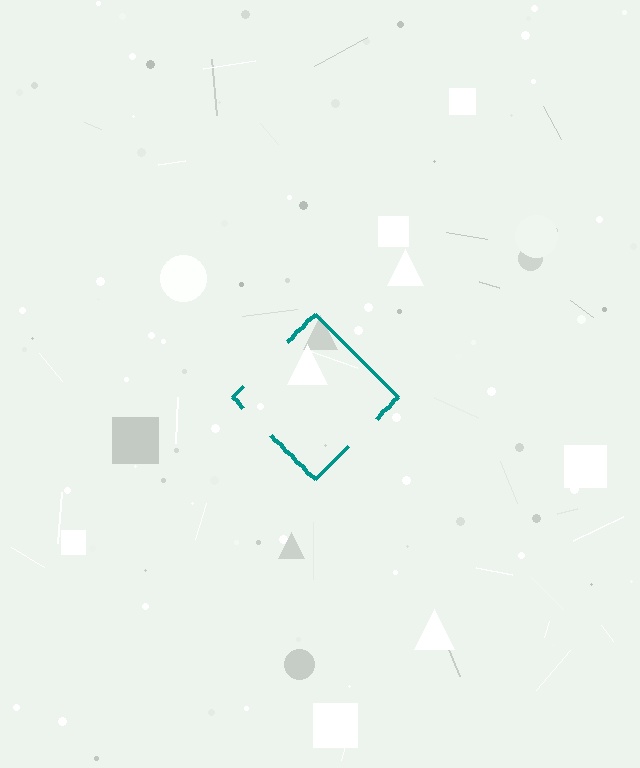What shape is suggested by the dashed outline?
The dashed outline suggests a diamond.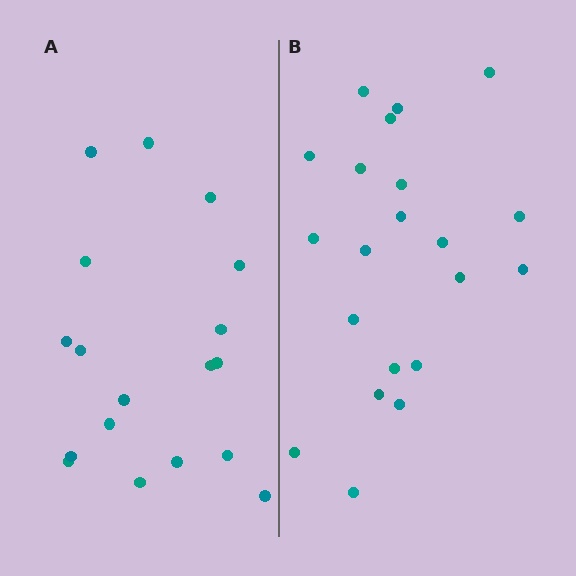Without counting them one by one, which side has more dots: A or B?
Region B (the right region) has more dots.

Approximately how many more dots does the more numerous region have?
Region B has just a few more — roughly 2 or 3 more dots than region A.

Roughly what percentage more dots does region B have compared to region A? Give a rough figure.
About 15% more.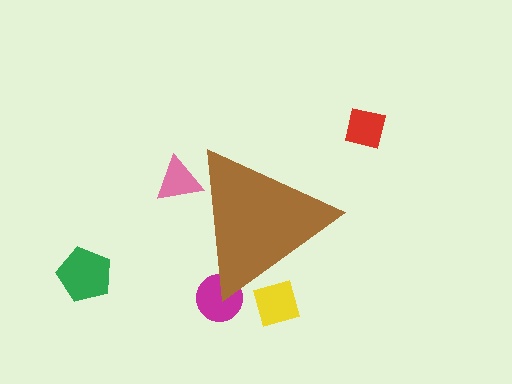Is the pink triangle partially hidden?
Yes, the pink triangle is partially hidden behind the brown triangle.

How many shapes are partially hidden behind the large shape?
3 shapes are partially hidden.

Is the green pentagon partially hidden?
No, the green pentagon is fully visible.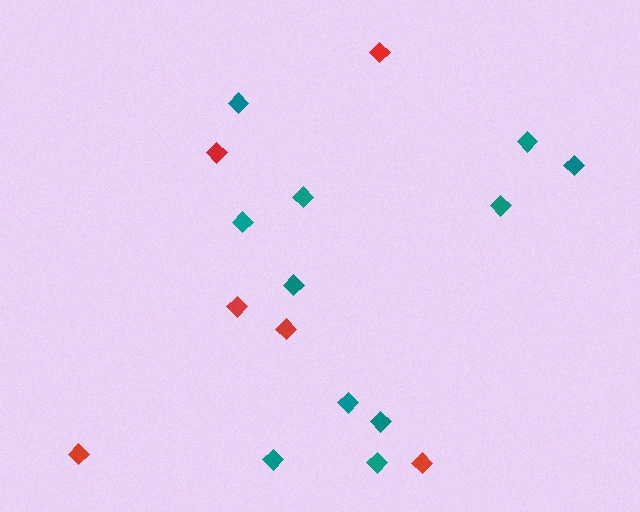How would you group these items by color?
There are 2 groups: one group of red diamonds (6) and one group of teal diamonds (11).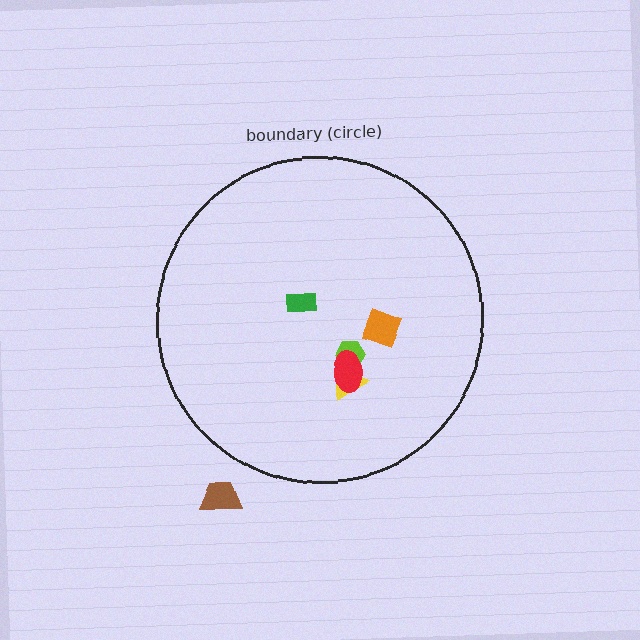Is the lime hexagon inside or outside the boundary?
Inside.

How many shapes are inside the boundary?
5 inside, 1 outside.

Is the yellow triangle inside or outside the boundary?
Inside.